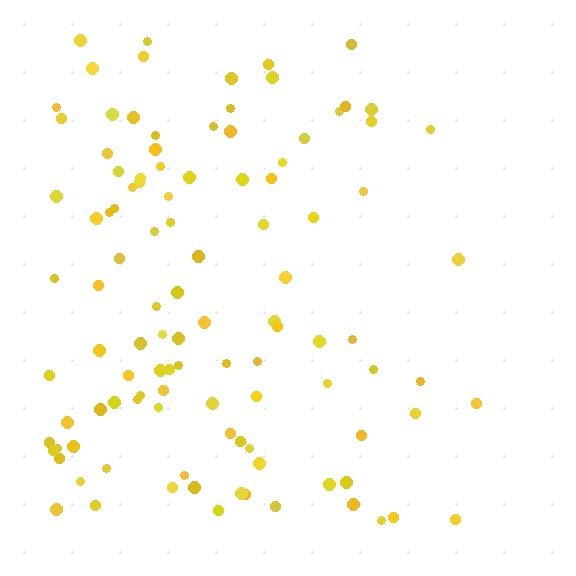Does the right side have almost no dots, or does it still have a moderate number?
Still a moderate number, just noticeably fewer than the left.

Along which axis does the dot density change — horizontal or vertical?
Horizontal.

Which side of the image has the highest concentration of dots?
The left.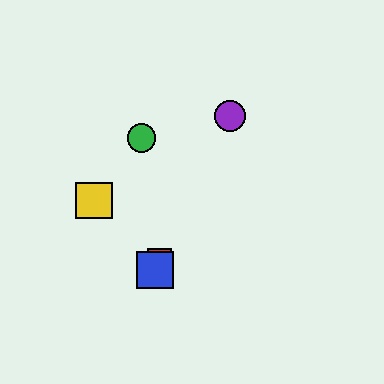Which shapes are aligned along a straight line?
The red square, the blue square, the purple circle are aligned along a straight line.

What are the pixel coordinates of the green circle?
The green circle is at (141, 138).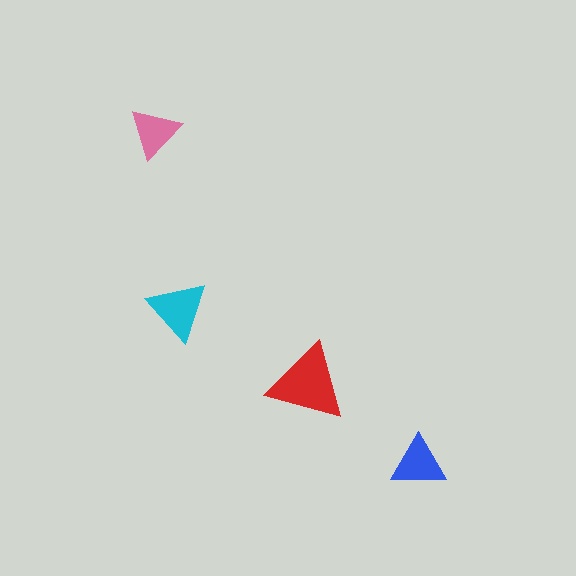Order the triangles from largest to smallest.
the red one, the cyan one, the blue one, the pink one.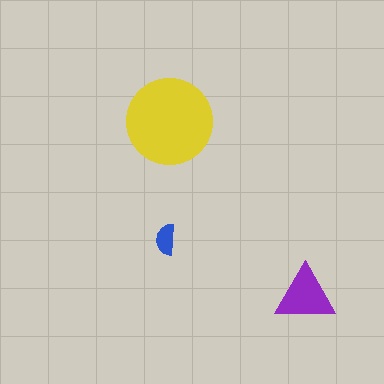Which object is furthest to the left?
The blue semicircle is leftmost.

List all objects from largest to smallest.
The yellow circle, the purple triangle, the blue semicircle.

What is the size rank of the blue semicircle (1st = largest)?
3rd.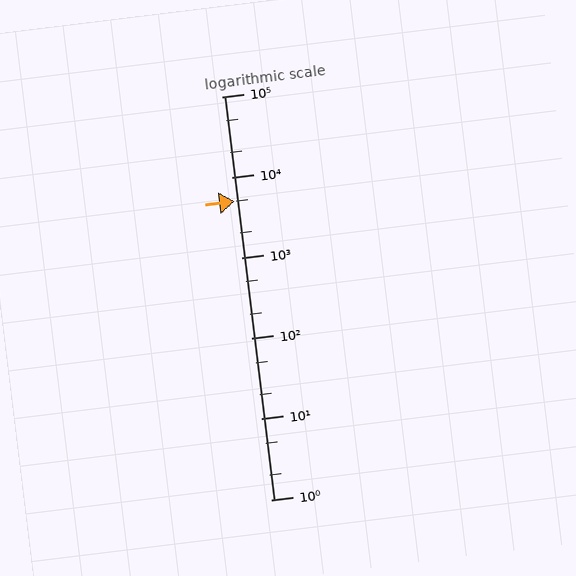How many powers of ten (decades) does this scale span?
The scale spans 5 decades, from 1 to 100000.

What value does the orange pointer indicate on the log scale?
The pointer indicates approximately 5000.